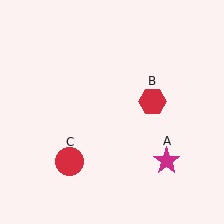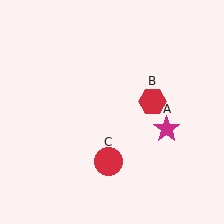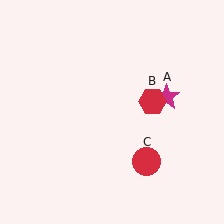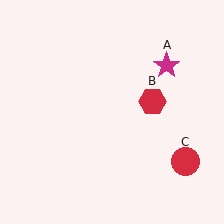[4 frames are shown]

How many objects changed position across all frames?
2 objects changed position: magenta star (object A), red circle (object C).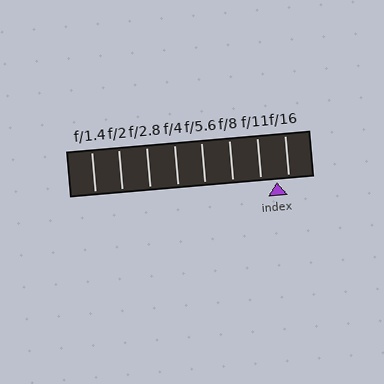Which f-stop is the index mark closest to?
The index mark is closest to f/16.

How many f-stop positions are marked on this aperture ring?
There are 8 f-stop positions marked.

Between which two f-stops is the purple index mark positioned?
The index mark is between f/11 and f/16.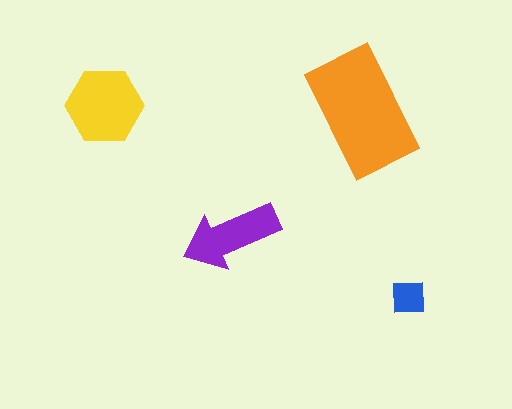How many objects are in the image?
There are 4 objects in the image.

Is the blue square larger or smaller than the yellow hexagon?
Smaller.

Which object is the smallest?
The blue square.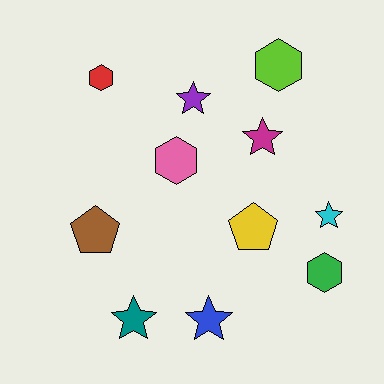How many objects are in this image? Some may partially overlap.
There are 11 objects.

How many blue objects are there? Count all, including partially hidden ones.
There is 1 blue object.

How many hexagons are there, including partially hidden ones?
There are 4 hexagons.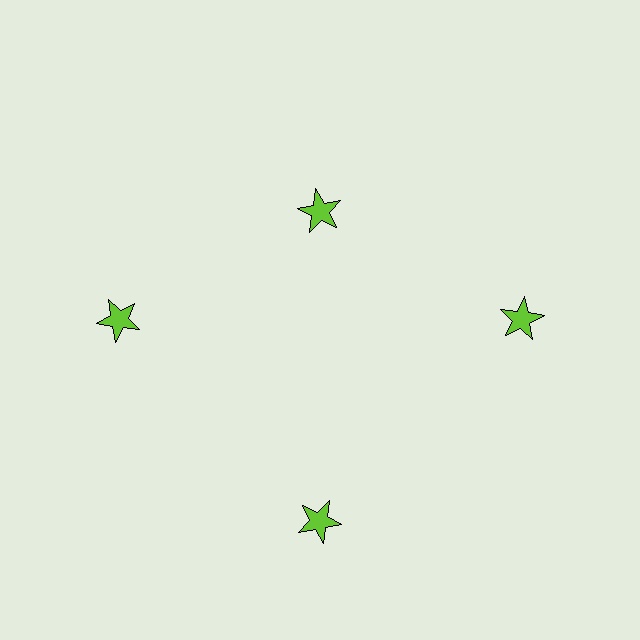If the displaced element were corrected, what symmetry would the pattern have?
It would have 4-fold rotational symmetry — the pattern would map onto itself every 90 degrees.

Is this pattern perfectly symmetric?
No. The 4 lime stars are arranged in a ring, but one element near the 12 o'clock position is pulled inward toward the center, breaking the 4-fold rotational symmetry.